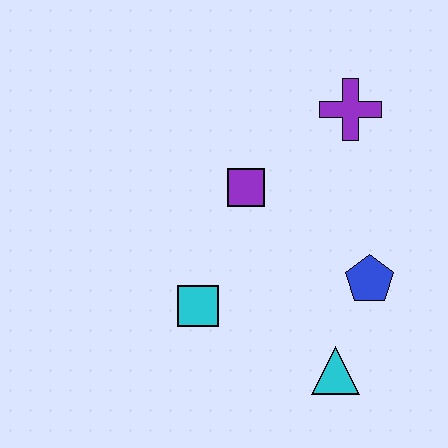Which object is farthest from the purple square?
The cyan triangle is farthest from the purple square.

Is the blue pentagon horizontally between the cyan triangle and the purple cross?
No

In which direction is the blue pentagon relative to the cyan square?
The blue pentagon is to the right of the cyan square.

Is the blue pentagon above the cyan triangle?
Yes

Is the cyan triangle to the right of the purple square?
Yes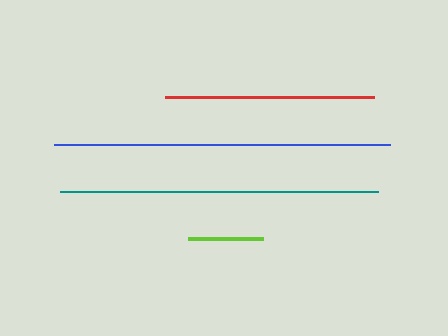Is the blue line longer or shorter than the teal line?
The blue line is longer than the teal line.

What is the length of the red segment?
The red segment is approximately 208 pixels long.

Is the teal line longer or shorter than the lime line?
The teal line is longer than the lime line.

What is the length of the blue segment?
The blue segment is approximately 335 pixels long.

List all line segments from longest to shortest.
From longest to shortest: blue, teal, red, lime.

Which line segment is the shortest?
The lime line is the shortest at approximately 74 pixels.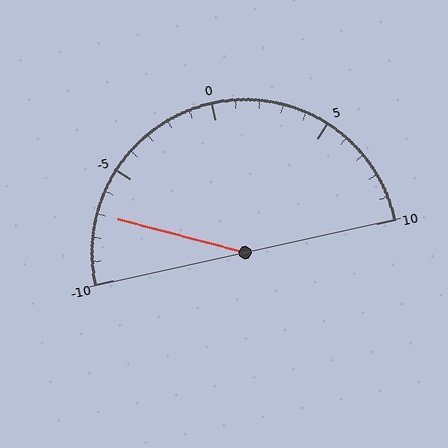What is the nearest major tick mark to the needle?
The nearest major tick mark is -5.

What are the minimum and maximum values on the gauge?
The gauge ranges from -10 to 10.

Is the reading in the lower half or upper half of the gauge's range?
The reading is in the lower half of the range (-10 to 10).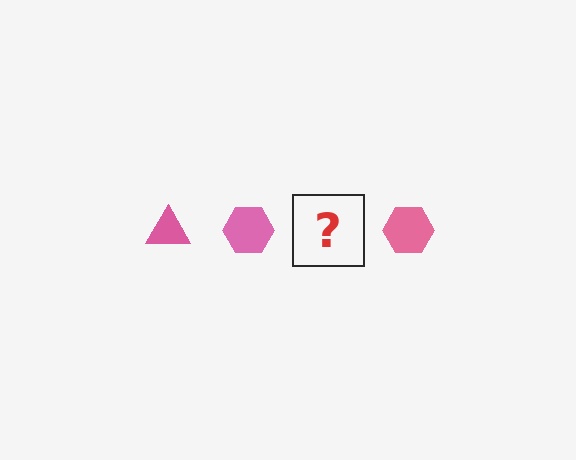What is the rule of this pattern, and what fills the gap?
The rule is that the pattern cycles through triangle, hexagon shapes in pink. The gap should be filled with a pink triangle.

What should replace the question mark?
The question mark should be replaced with a pink triangle.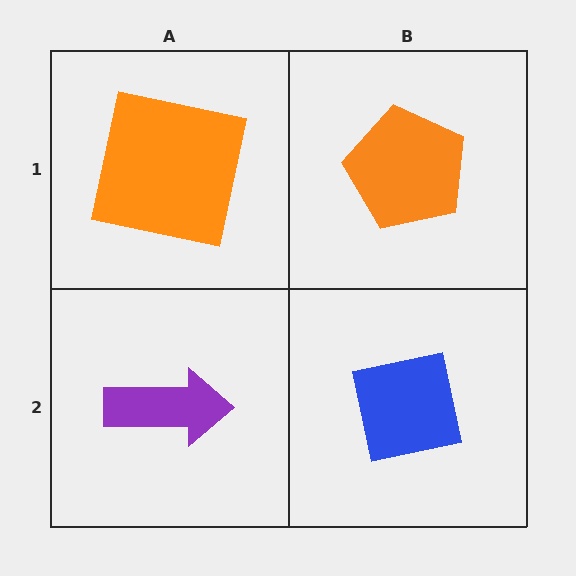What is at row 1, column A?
An orange square.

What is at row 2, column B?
A blue square.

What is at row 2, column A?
A purple arrow.